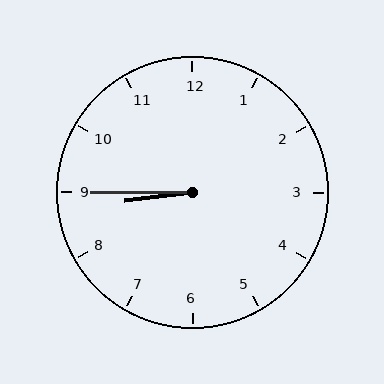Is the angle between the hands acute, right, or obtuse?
It is acute.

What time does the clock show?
8:45.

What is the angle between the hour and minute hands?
Approximately 8 degrees.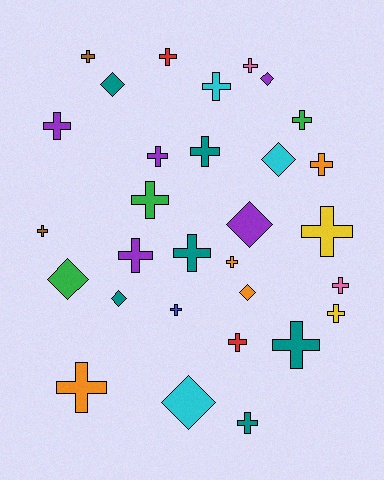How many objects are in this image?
There are 30 objects.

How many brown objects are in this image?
There are 2 brown objects.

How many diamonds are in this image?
There are 8 diamonds.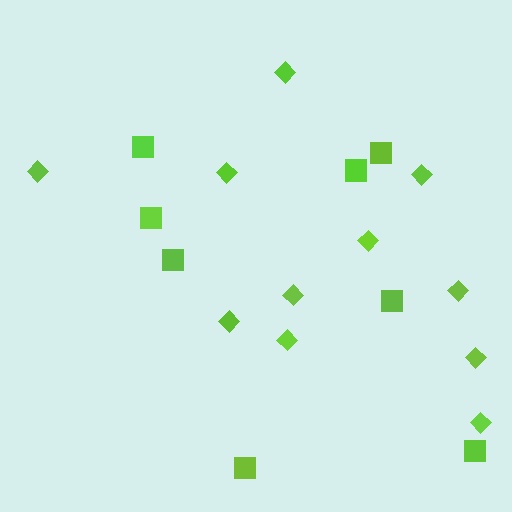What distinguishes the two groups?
There are 2 groups: one group of squares (8) and one group of diamonds (11).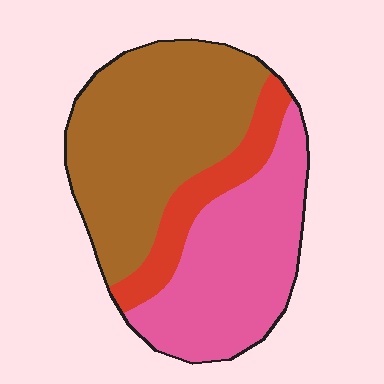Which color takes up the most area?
Brown, at roughly 50%.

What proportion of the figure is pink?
Pink takes up about three eighths (3/8) of the figure.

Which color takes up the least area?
Red, at roughly 15%.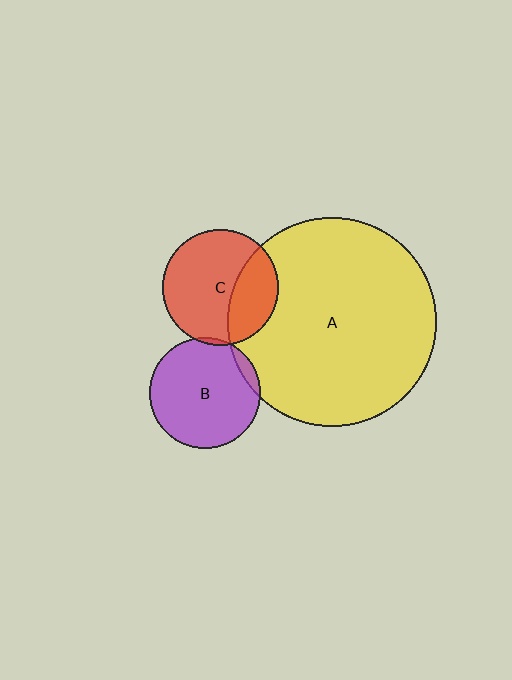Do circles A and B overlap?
Yes.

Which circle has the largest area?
Circle A (yellow).